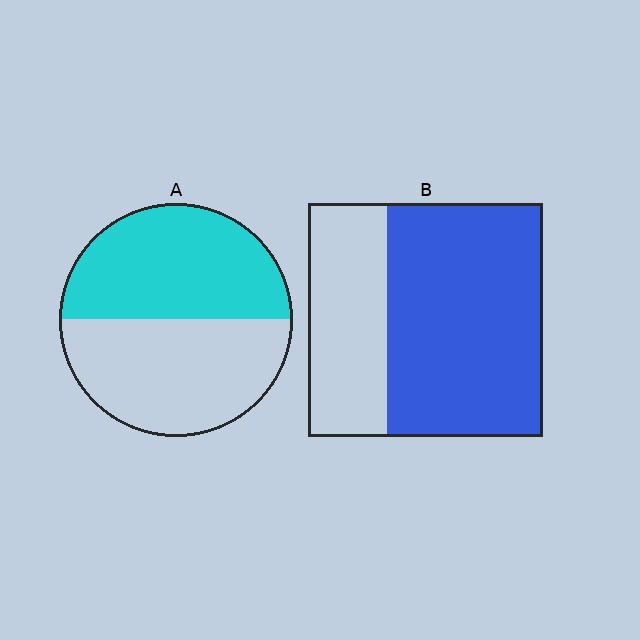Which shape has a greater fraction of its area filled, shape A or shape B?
Shape B.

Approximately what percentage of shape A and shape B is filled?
A is approximately 50% and B is approximately 65%.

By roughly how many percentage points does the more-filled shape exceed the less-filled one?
By roughly 15 percentage points (B over A).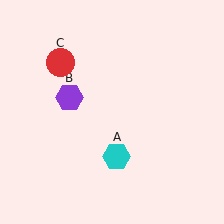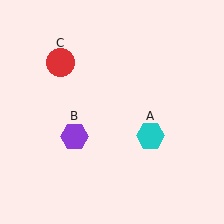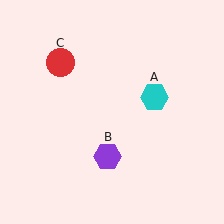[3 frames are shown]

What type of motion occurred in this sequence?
The cyan hexagon (object A), purple hexagon (object B) rotated counterclockwise around the center of the scene.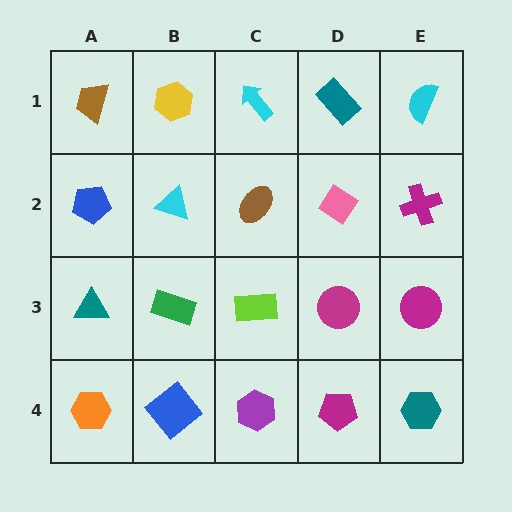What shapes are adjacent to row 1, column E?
A magenta cross (row 2, column E), a teal rectangle (row 1, column D).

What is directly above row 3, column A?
A blue pentagon.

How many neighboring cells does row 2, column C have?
4.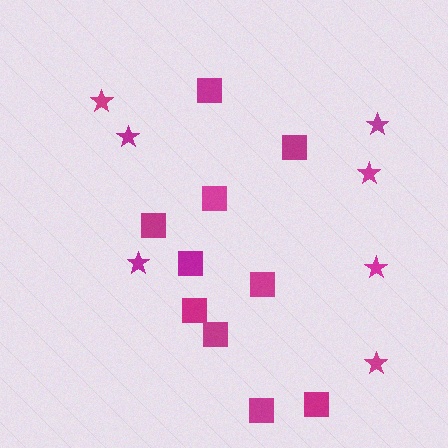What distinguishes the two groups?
There are 2 groups: one group of stars (7) and one group of squares (10).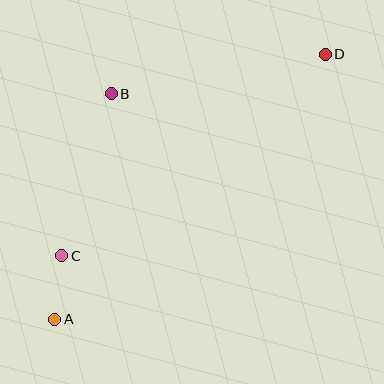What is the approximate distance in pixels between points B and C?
The distance between B and C is approximately 169 pixels.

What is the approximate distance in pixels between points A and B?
The distance between A and B is approximately 233 pixels.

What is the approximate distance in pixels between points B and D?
The distance between B and D is approximately 218 pixels.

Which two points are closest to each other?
Points A and C are closest to each other.